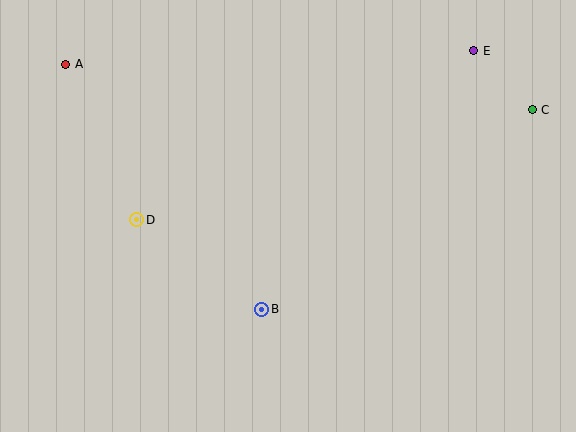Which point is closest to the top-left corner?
Point A is closest to the top-left corner.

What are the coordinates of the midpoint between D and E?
The midpoint between D and E is at (305, 135).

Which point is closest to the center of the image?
Point B at (262, 309) is closest to the center.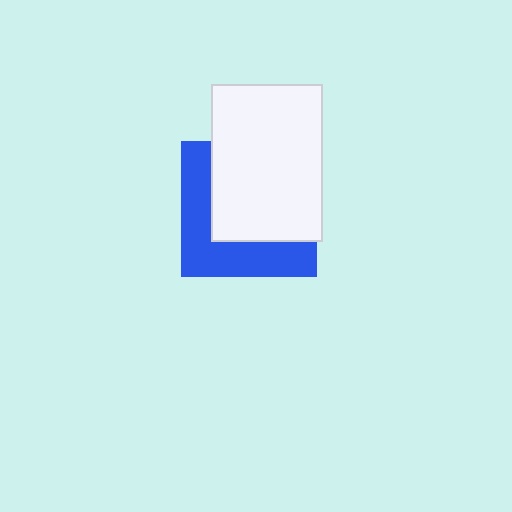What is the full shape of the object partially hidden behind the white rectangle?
The partially hidden object is a blue square.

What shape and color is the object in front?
The object in front is a white rectangle.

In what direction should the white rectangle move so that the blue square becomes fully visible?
The white rectangle should move toward the upper-right. That is the shortest direction to clear the overlap and leave the blue square fully visible.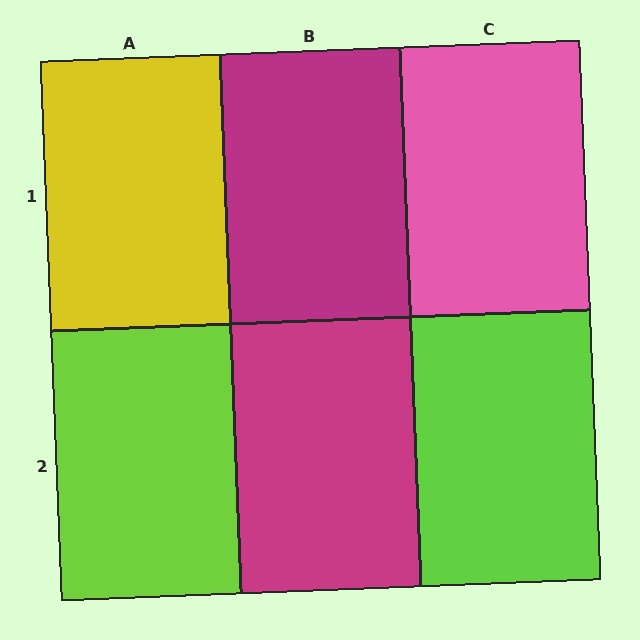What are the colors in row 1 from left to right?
Yellow, magenta, pink.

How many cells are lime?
2 cells are lime.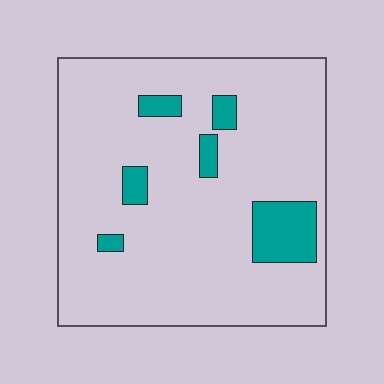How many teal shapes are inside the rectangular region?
6.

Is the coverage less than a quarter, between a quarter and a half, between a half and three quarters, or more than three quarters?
Less than a quarter.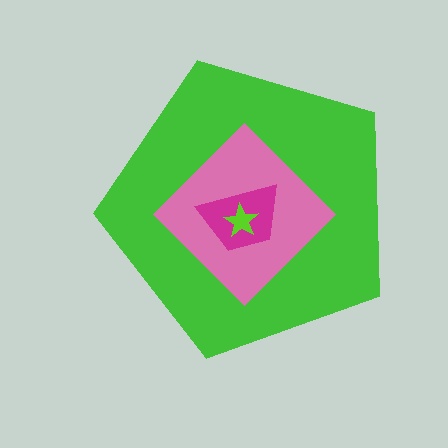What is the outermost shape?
The green pentagon.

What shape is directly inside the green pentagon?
The pink diamond.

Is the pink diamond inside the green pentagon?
Yes.